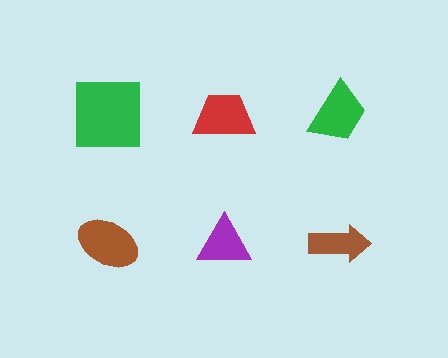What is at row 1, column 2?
A red trapezoid.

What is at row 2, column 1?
A brown ellipse.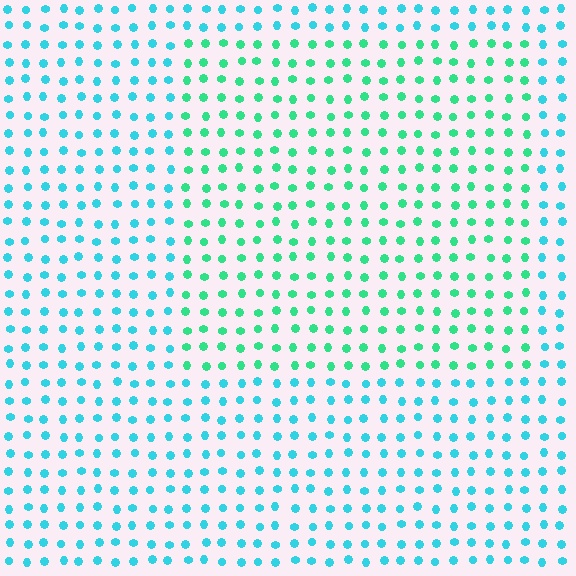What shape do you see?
I see a rectangle.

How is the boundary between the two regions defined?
The boundary is defined purely by a slight shift in hue (about 36 degrees). Spacing, size, and orientation are identical on both sides.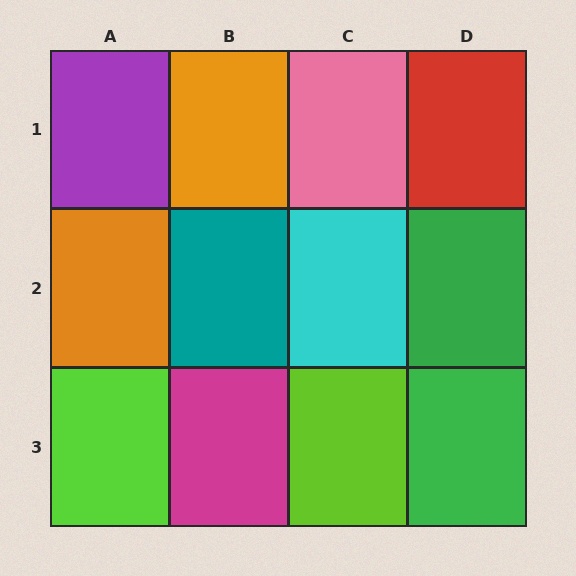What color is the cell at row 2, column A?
Orange.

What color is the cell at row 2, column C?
Cyan.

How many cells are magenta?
1 cell is magenta.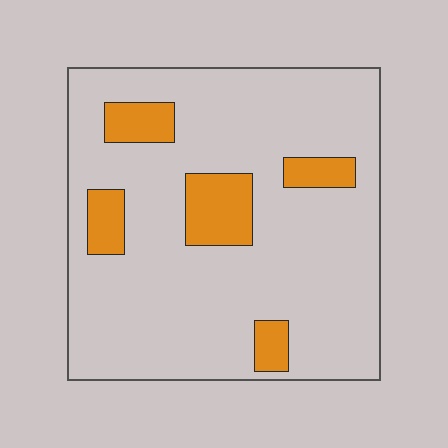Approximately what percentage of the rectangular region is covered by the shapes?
Approximately 15%.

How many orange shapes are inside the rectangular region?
5.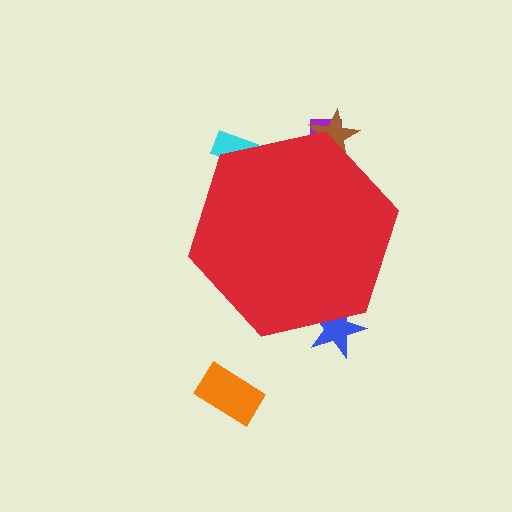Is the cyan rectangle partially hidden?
Yes, the cyan rectangle is partially hidden behind the red hexagon.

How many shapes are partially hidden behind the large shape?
4 shapes are partially hidden.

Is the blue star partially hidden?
Yes, the blue star is partially hidden behind the red hexagon.